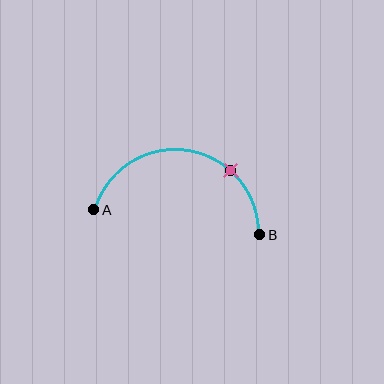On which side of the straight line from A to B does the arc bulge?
The arc bulges above the straight line connecting A and B.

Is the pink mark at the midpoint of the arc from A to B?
No. The pink mark lies on the arc but is closer to endpoint B. The arc midpoint would be at the point on the curve equidistant along the arc from both A and B.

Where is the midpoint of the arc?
The arc midpoint is the point on the curve farthest from the straight line joining A and B. It sits above that line.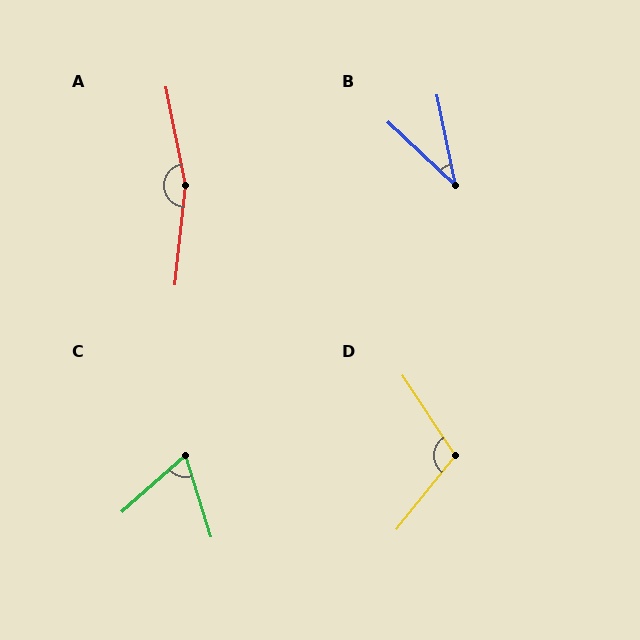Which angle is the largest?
A, at approximately 163 degrees.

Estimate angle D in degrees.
Approximately 108 degrees.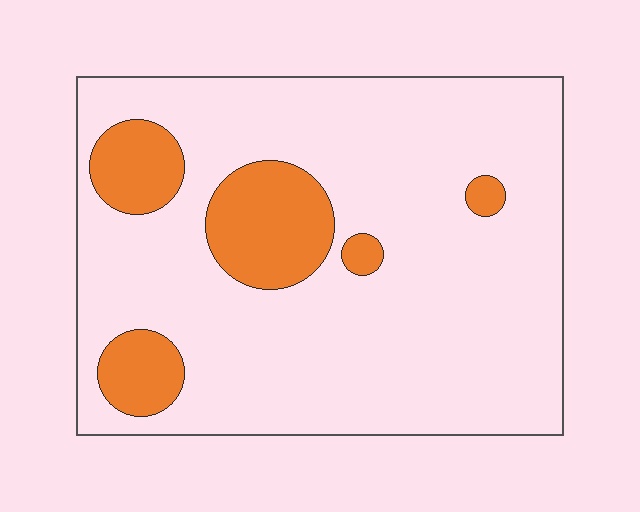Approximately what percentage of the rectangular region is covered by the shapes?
Approximately 15%.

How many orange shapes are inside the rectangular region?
5.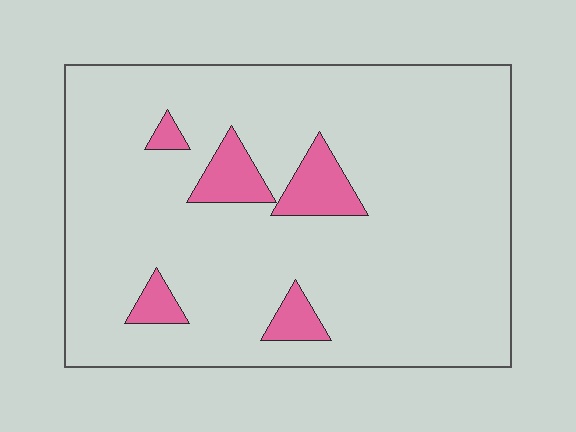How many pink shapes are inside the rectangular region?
5.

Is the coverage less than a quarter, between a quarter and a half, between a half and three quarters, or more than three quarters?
Less than a quarter.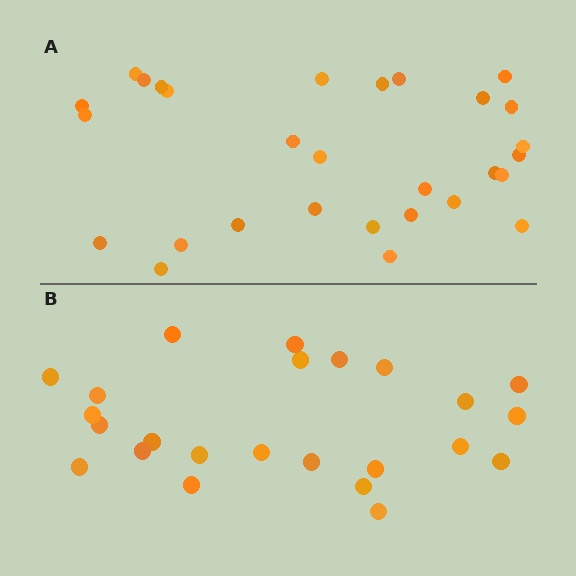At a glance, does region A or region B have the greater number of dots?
Region A (the top region) has more dots.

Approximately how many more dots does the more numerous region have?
Region A has about 5 more dots than region B.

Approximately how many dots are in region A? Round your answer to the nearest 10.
About 30 dots. (The exact count is 29, which rounds to 30.)